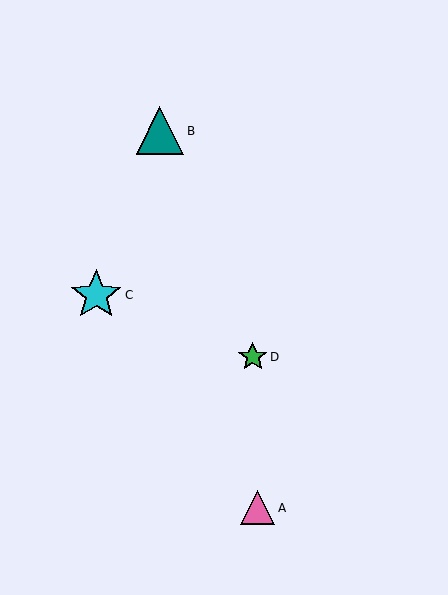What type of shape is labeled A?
Shape A is a pink triangle.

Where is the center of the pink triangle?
The center of the pink triangle is at (258, 508).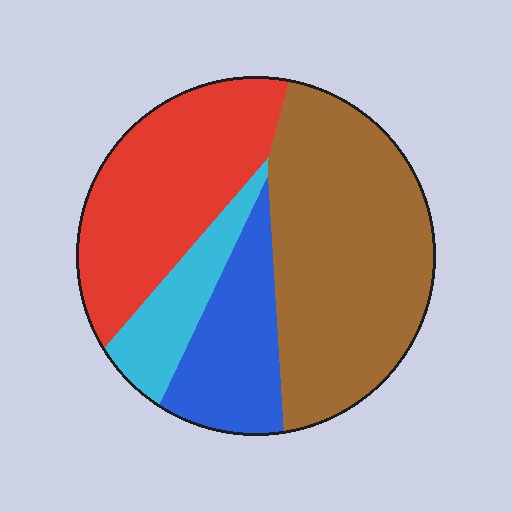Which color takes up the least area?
Cyan, at roughly 10%.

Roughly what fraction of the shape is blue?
Blue takes up about one sixth (1/6) of the shape.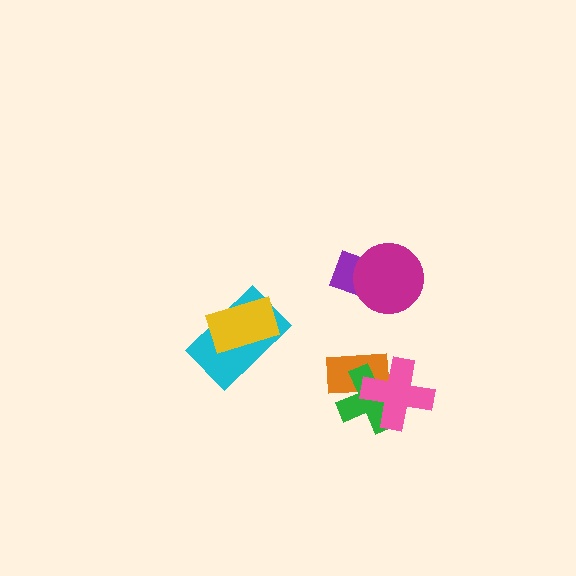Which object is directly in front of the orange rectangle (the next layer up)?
The green cross is directly in front of the orange rectangle.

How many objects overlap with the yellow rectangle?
1 object overlaps with the yellow rectangle.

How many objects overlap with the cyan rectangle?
1 object overlaps with the cyan rectangle.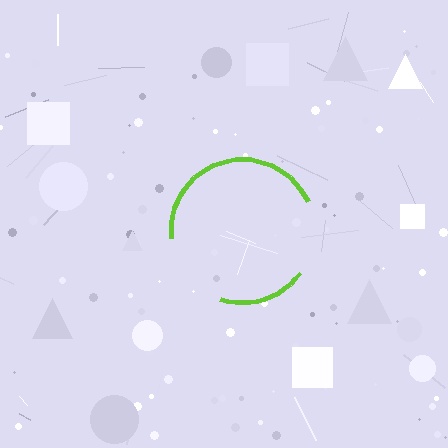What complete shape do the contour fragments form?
The contour fragments form a circle.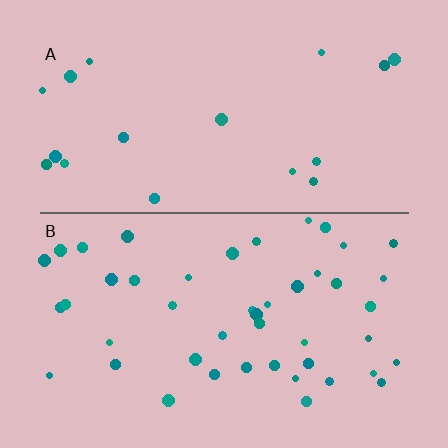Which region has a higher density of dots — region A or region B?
B (the bottom).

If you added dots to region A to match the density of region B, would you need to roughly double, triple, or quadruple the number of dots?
Approximately triple.